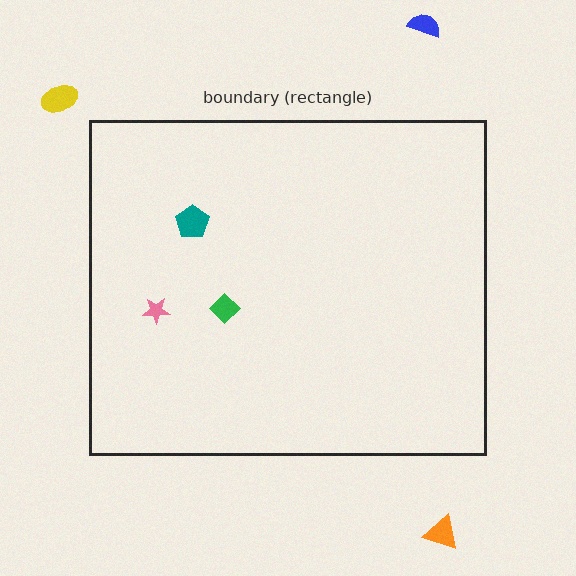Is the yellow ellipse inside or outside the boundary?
Outside.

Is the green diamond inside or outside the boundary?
Inside.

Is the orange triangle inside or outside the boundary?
Outside.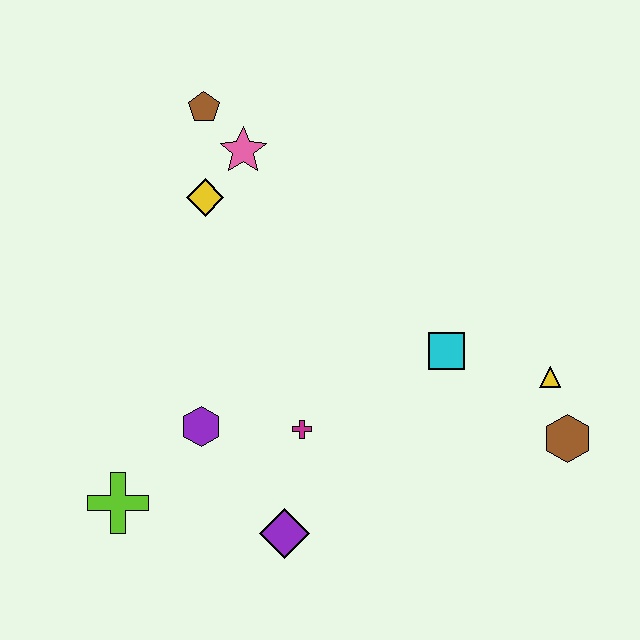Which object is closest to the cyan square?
The yellow triangle is closest to the cyan square.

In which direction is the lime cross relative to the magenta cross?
The lime cross is to the left of the magenta cross.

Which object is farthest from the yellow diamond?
The brown hexagon is farthest from the yellow diamond.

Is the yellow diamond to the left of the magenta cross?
Yes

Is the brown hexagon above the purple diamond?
Yes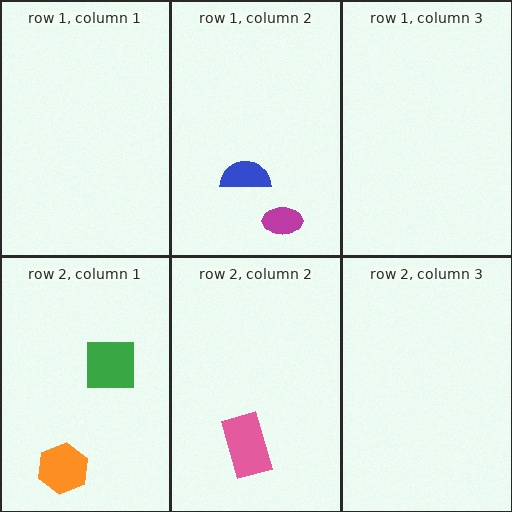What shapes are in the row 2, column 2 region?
The pink rectangle.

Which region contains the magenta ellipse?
The row 1, column 2 region.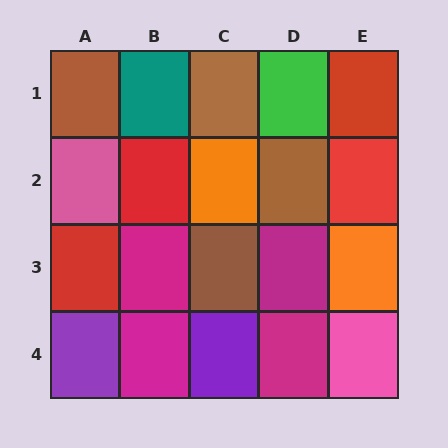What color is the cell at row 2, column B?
Red.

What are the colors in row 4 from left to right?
Purple, magenta, purple, magenta, pink.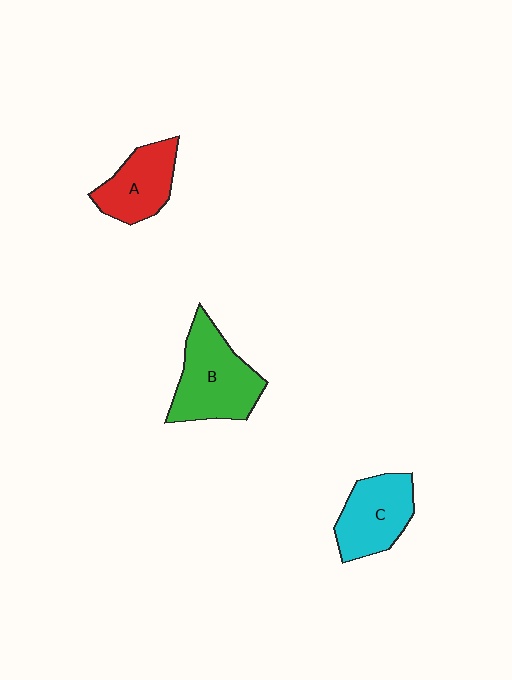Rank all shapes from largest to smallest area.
From largest to smallest: B (green), C (cyan), A (red).